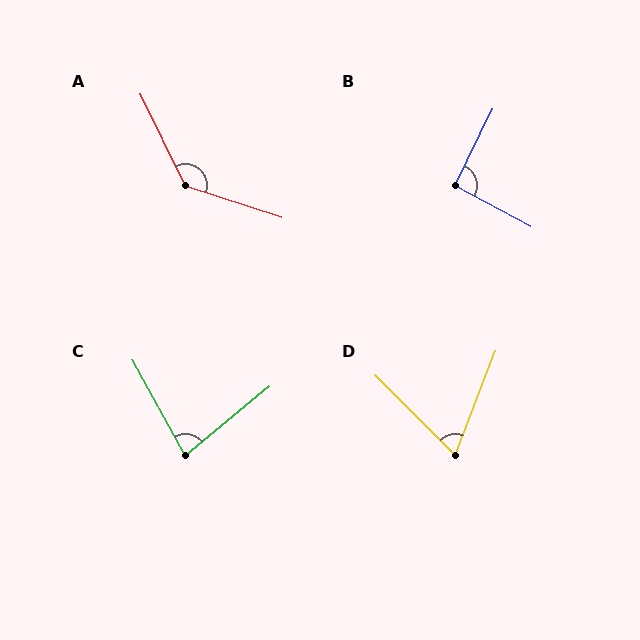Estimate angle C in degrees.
Approximately 79 degrees.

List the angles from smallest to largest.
D (66°), C (79°), B (93°), A (134°).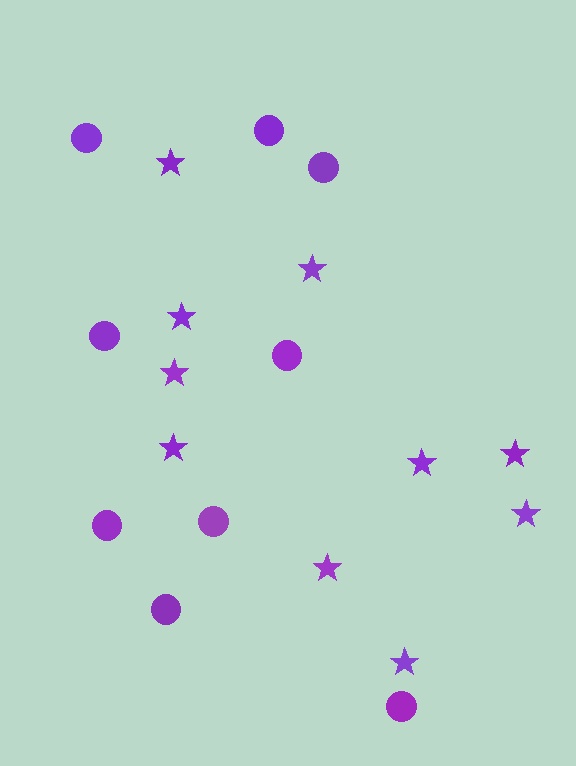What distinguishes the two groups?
There are 2 groups: one group of stars (10) and one group of circles (9).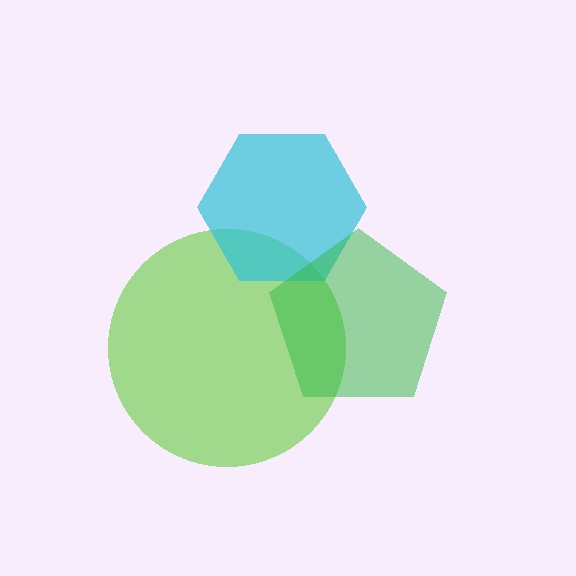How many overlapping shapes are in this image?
There are 3 overlapping shapes in the image.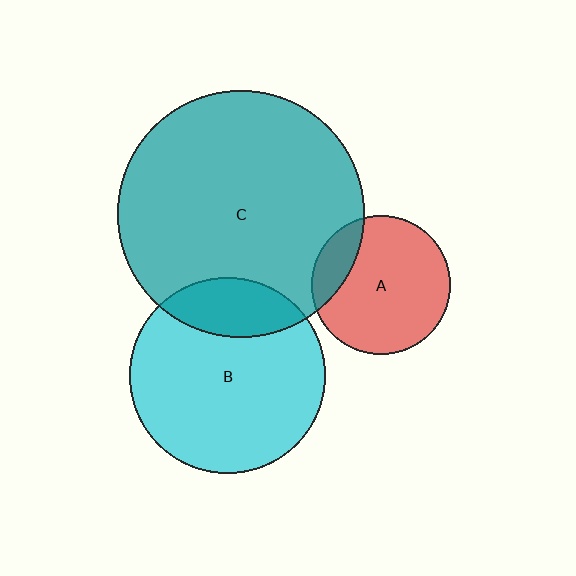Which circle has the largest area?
Circle C (teal).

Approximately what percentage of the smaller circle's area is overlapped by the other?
Approximately 20%.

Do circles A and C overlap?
Yes.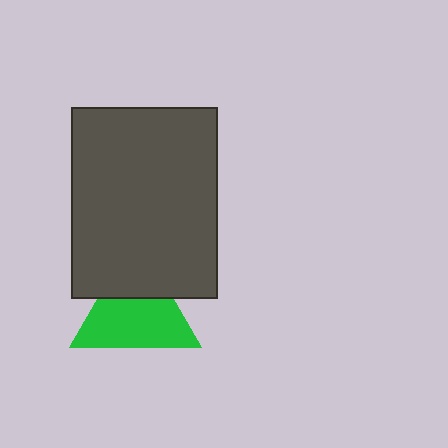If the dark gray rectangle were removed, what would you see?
You would see the complete green triangle.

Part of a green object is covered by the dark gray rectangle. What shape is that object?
It is a triangle.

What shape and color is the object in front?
The object in front is a dark gray rectangle.